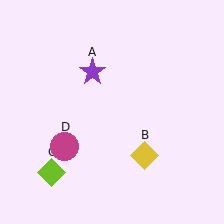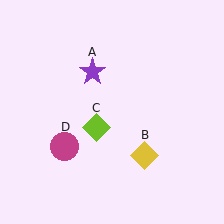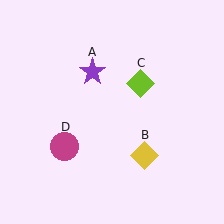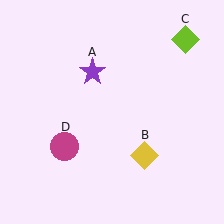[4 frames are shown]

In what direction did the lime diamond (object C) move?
The lime diamond (object C) moved up and to the right.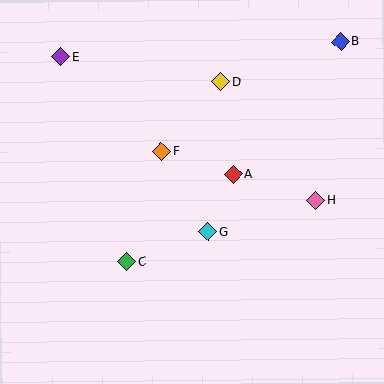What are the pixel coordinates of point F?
Point F is at (161, 151).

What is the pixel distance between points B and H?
The distance between B and H is 160 pixels.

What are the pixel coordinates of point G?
Point G is at (208, 232).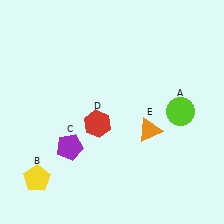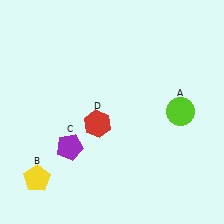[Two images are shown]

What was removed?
The orange triangle (E) was removed in Image 2.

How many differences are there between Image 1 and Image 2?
There is 1 difference between the two images.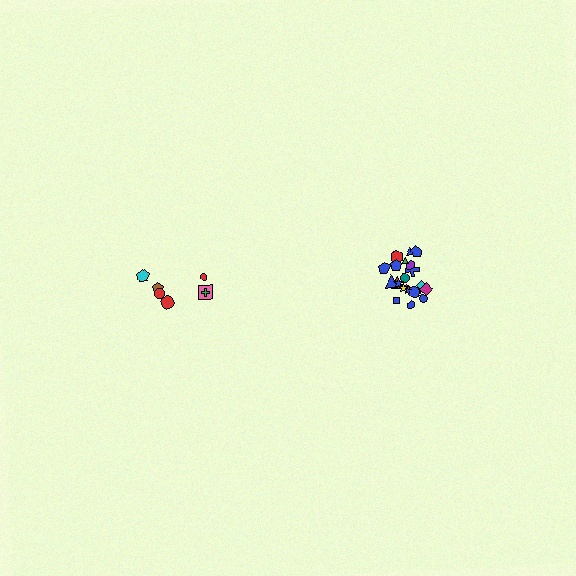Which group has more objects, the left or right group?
The right group.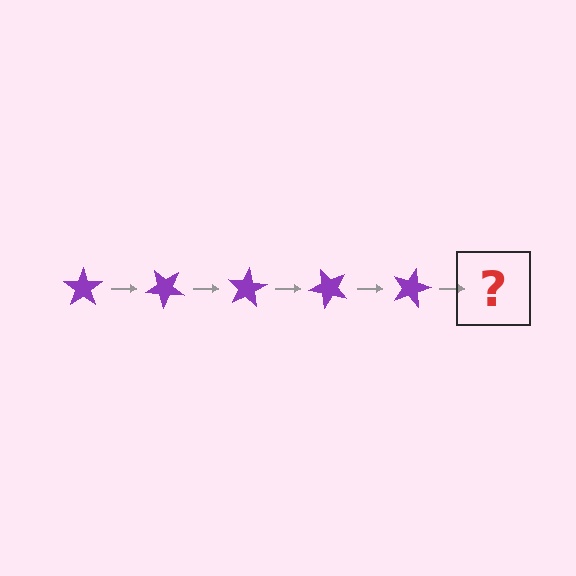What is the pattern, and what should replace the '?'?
The pattern is that the star rotates 40 degrees each step. The '?' should be a purple star rotated 200 degrees.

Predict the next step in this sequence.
The next step is a purple star rotated 200 degrees.